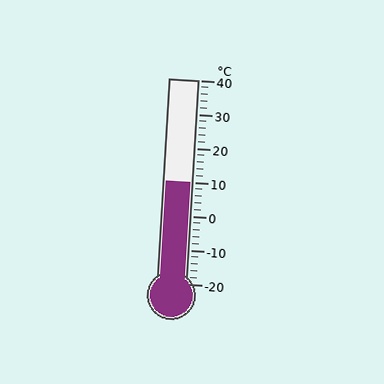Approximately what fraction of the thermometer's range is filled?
The thermometer is filled to approximately 50% of its range.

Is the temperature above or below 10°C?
The temperature is at 10°C.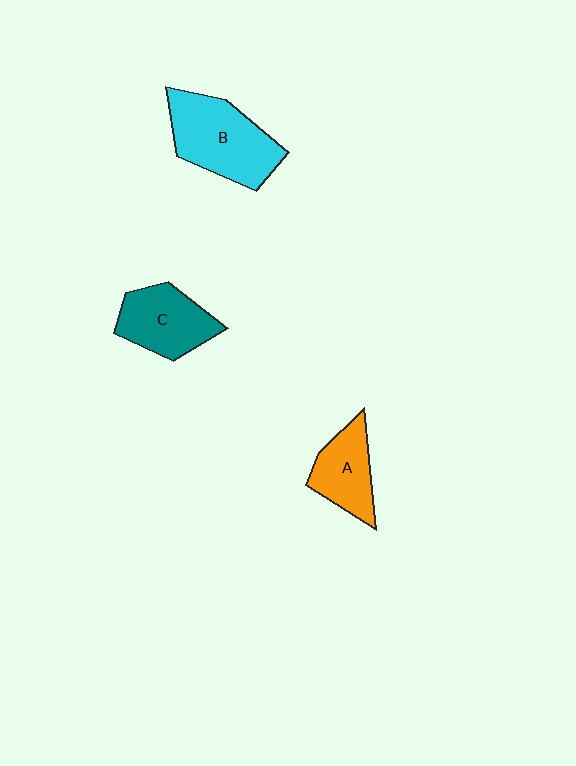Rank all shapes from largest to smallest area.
From largest to smallest: B (cyan), C (teal), A (orange).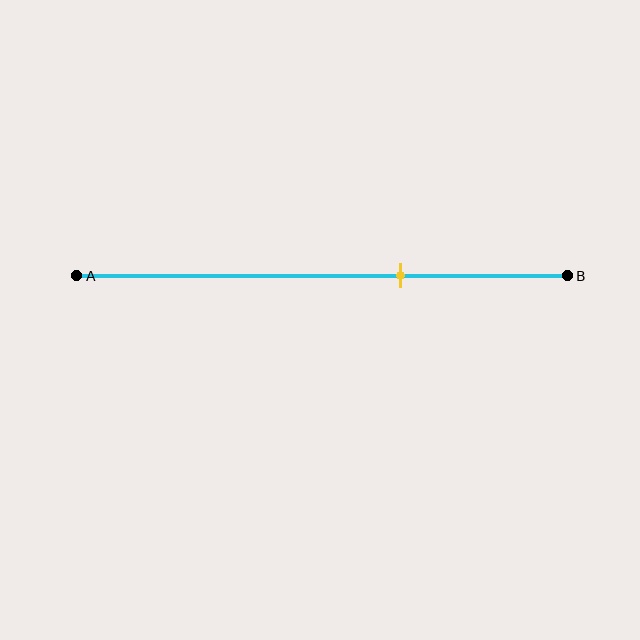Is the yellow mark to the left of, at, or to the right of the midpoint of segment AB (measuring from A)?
The yellow mark is to the right of the midpoint of segment AB.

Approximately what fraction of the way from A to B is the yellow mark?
The yellow mark is approximately 65% of the way from A to B.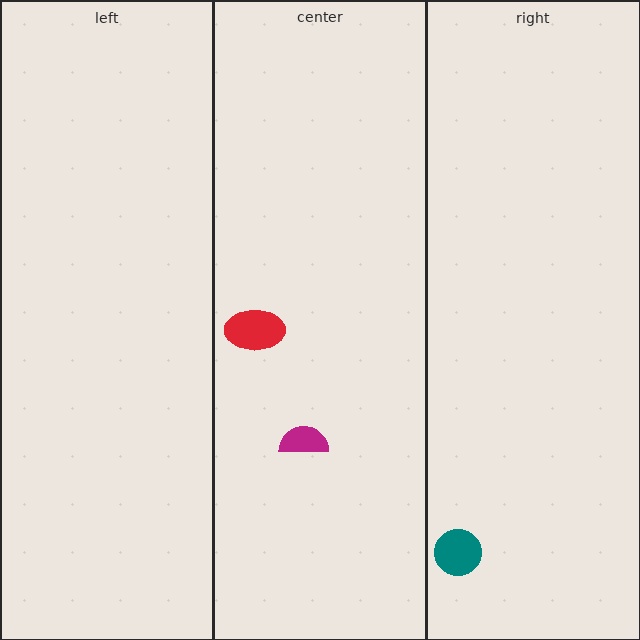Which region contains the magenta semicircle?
The center region.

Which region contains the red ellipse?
The center region.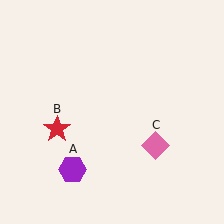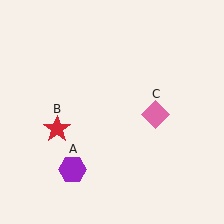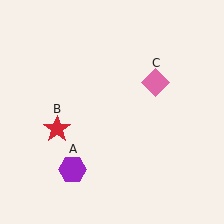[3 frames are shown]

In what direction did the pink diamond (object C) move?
The pink diamond (object C) moved up.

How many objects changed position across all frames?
1 object changed position: pink diamond (object C).